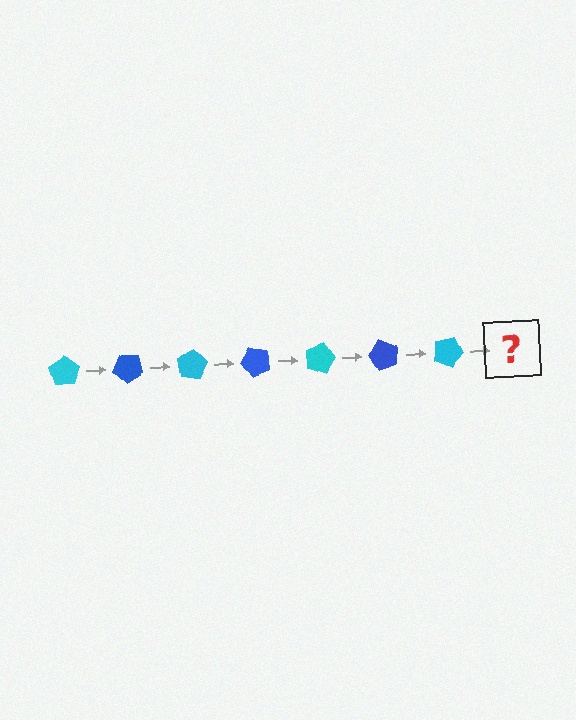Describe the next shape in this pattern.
It should be a blue pentagon, rotated 280 degrees from the start.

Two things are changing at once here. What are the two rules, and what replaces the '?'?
The two rules are that it rotates 40 degrees each step and the color cycles through cyan and blue. The '?' should be a blue pentagon, rotated 280 degrees from the start.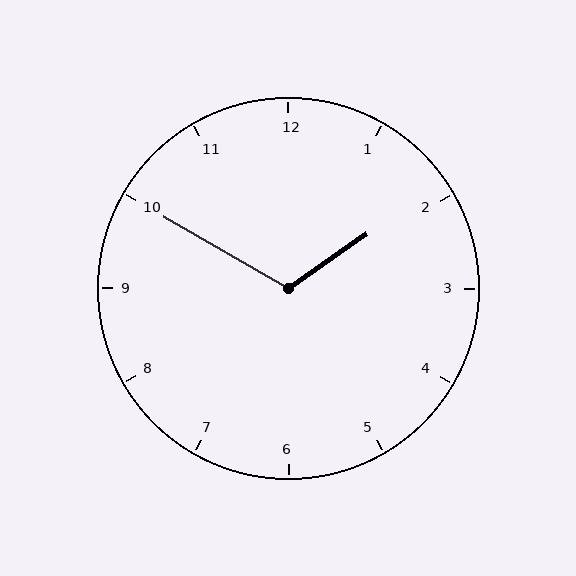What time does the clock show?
1:50.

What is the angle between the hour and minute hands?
Approximately 115 degrees.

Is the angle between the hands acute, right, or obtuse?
It is obtuse.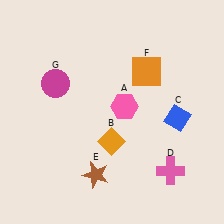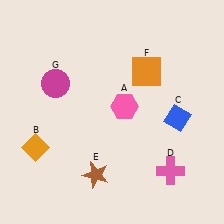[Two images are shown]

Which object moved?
The orange diamond (B) moved left.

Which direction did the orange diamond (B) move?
The orange diamond (B) moved left.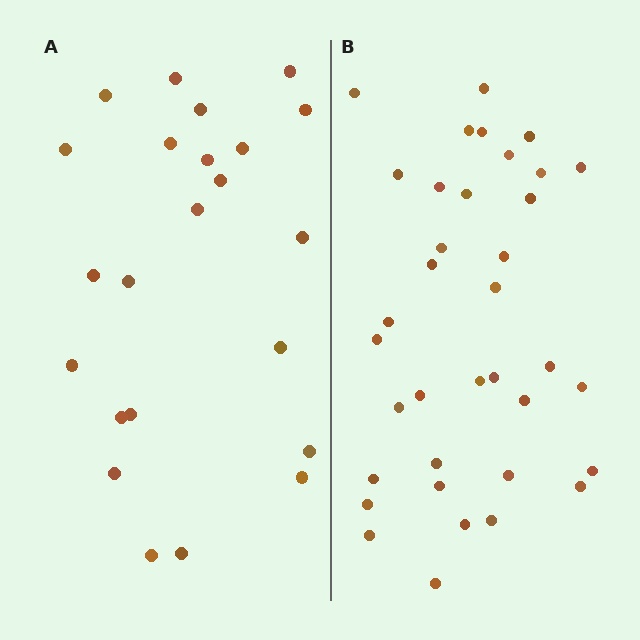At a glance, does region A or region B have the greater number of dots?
Region B (the right region) has more dots.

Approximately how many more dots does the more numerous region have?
Region B has approximately 15 more dots than region A.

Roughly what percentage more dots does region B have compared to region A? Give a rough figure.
About 55% more.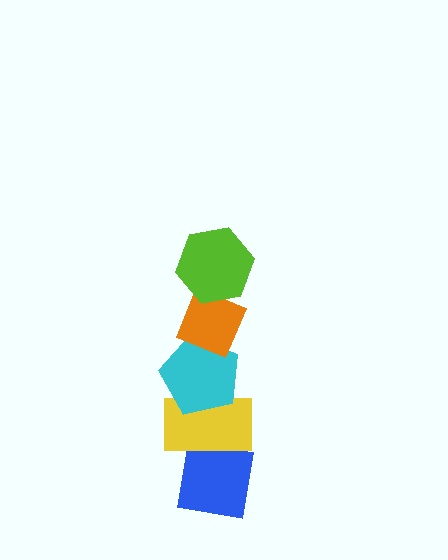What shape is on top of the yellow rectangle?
The cyan pentagon is on top of the yellow rectangle.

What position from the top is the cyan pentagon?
The cyan pentagon is 3rd from the top.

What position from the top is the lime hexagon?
The lime hexagon is 1st from the top.